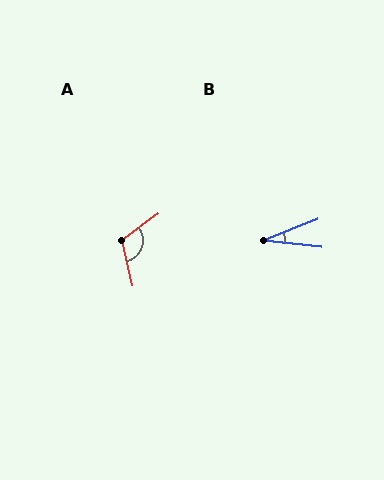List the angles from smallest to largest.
B (28°), A (113°).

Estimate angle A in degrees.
Approximately 113 degrees.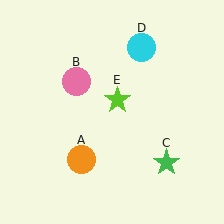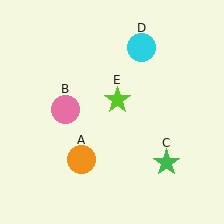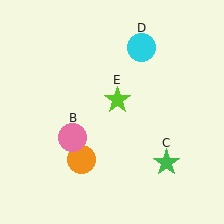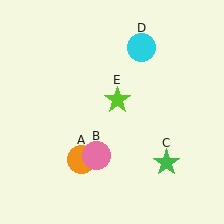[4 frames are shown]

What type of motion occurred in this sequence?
The pink circle (object B) rotated counterclockwise around the center of the scene.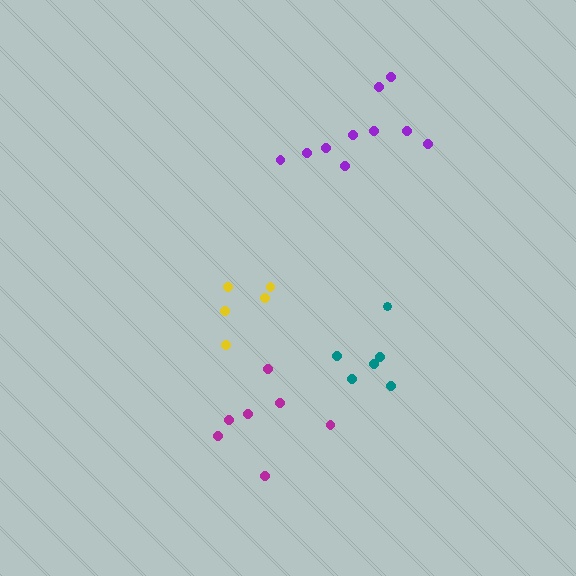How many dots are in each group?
Group 1: 5 dots, Group 2: 7 dots, Group 3: 6 dots, Group 4: 10 dots (28 total).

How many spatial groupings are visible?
There are 4 spatial groupings.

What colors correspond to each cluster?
The clusters are colored: yellow, magenta, teal, purple.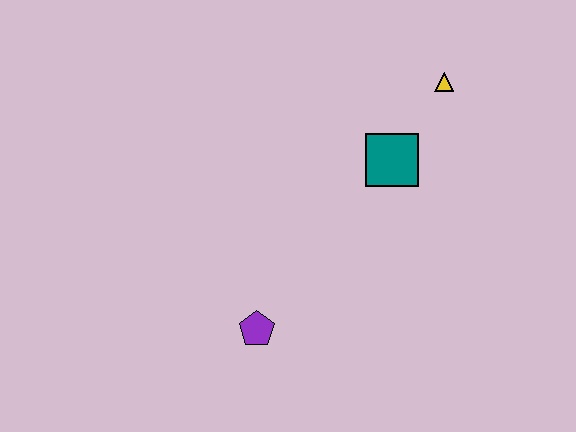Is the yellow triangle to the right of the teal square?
Yes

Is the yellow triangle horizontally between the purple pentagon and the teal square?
No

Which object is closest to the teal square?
The yellow triangle is closest to the teal square.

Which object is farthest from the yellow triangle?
The purple pentagon is farthest from the yellow triangle.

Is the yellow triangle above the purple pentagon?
Yes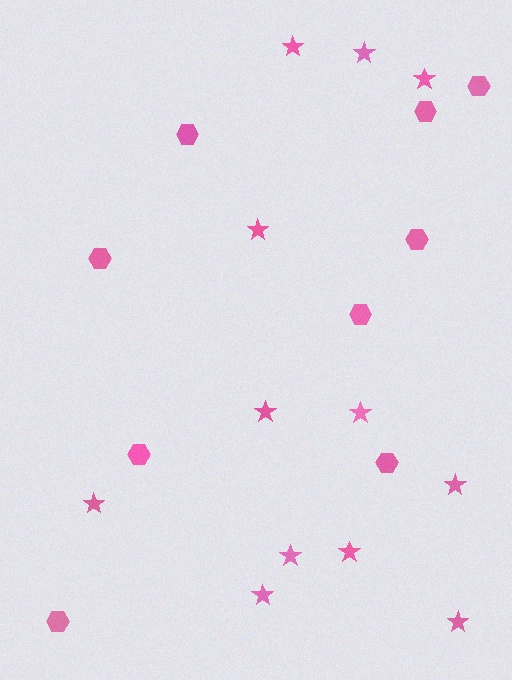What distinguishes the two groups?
There are 2 groups: one group of stars (12) and one group of hexagons (9).